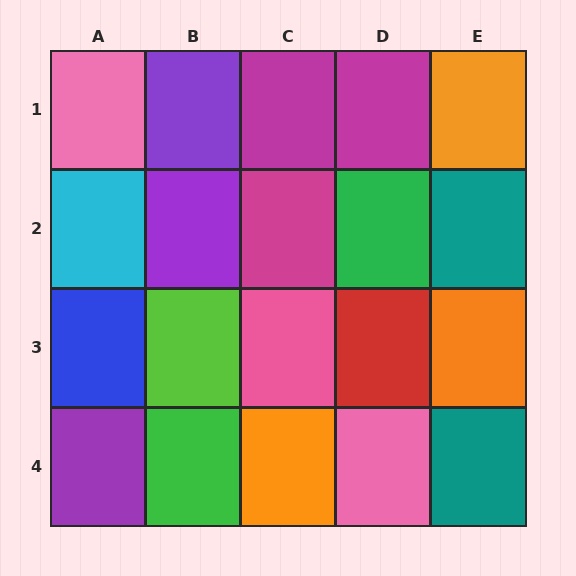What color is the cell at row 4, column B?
Green.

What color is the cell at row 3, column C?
Pink.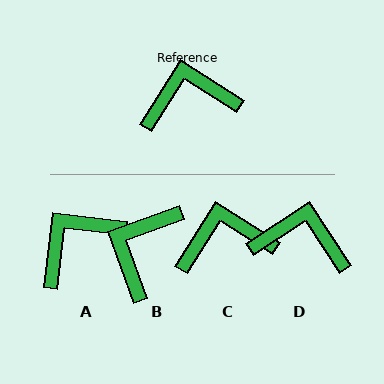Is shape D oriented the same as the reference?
No, it is off by about 24 degrees.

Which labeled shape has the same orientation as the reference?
C.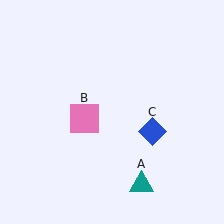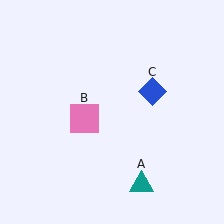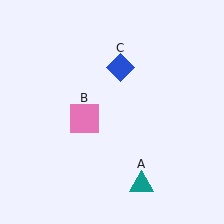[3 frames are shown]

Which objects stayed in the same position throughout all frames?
Teal triangle (object A) and pink square (object B) remained stationary.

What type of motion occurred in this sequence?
The blue diamond (object C) rotated counterclockwise around the center of the scene.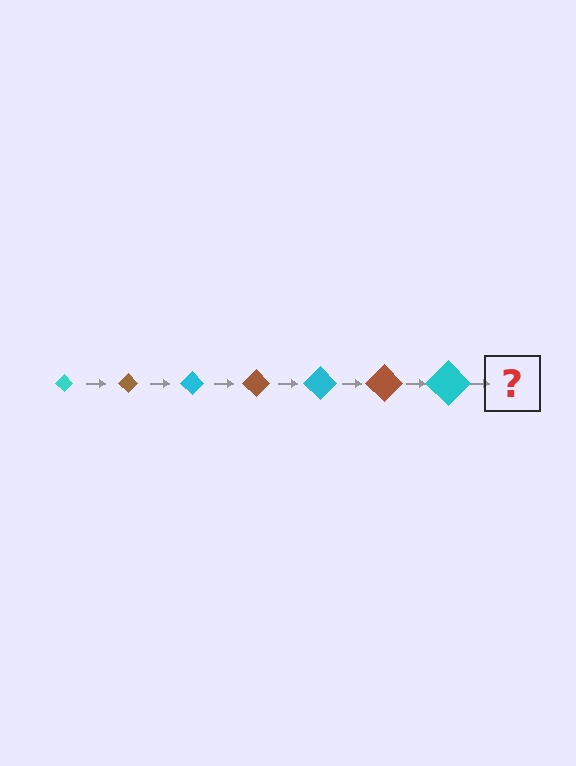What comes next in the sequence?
The next element should be a brown diamond, larger than the previous one.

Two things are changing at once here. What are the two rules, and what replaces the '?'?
The two rules are that the diamond grows larger each step and the color cycles through cyan and brown. The '?' should be a brown diamond, larger than the previous one.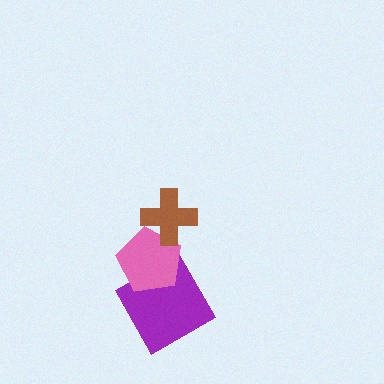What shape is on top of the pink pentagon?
The brown cross is on top of the pink pentagon.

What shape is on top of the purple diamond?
The pink pentagon is on top of the purple diamond.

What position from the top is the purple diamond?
The purple diamond is 3rd from the top.